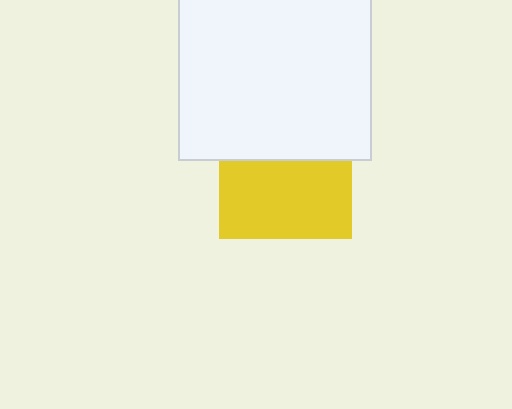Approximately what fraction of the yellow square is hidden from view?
Roughly 42% of the yellow square is hidden behind the white square.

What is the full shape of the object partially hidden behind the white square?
The partially hidden object is a yellow square.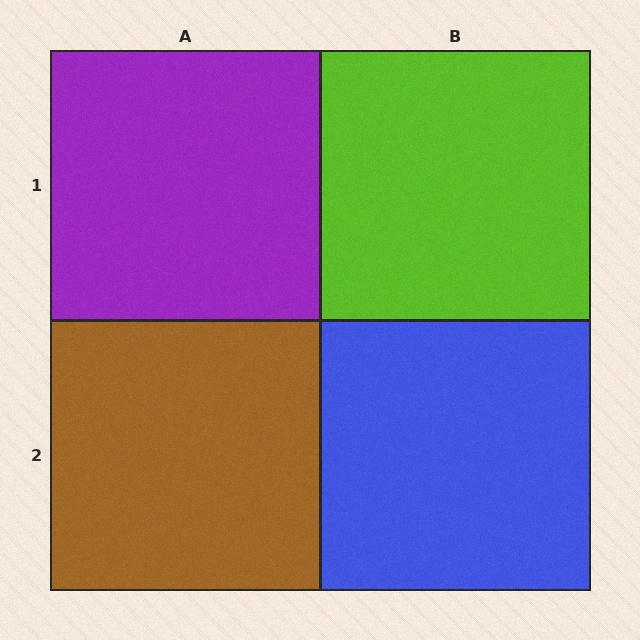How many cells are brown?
1 cell is brown.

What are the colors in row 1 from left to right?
Purple, lime.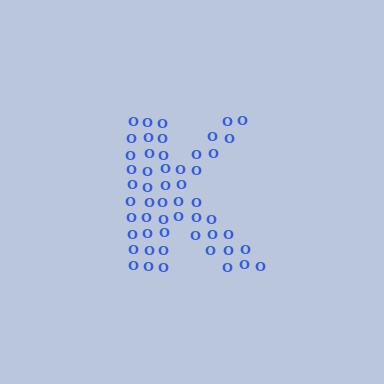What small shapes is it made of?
It is made of small letter O's.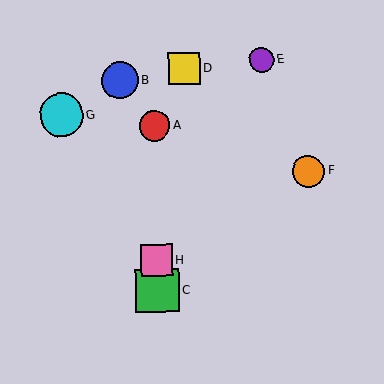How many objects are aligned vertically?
3 objects (A, C, H) are aligned vertically.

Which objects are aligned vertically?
Objects A, C, H are aligned vertically.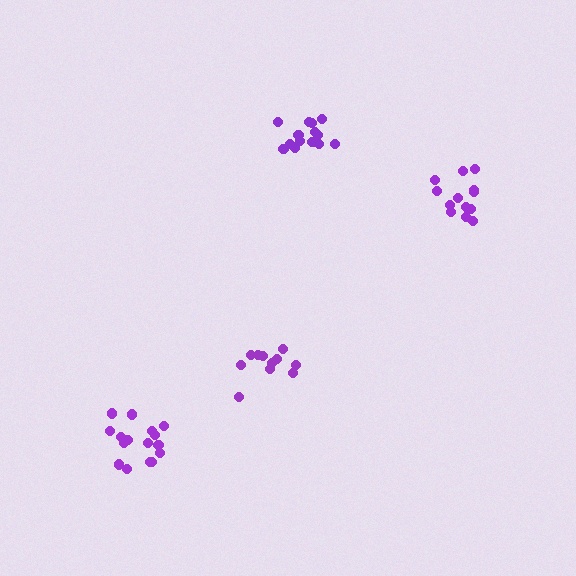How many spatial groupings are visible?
There are 4 spatial groupings.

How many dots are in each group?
Group 1: 11 dots, Group 2: 16 dots, Group 3: 13 dots, Group 4: 15 dots (55 total).